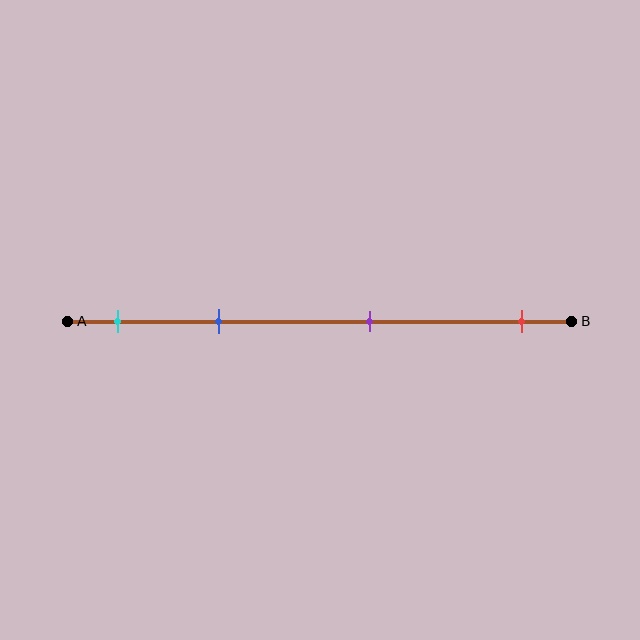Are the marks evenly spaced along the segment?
No, the marks are not evenly spaced.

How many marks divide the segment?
There are 4 marks dividing the segment.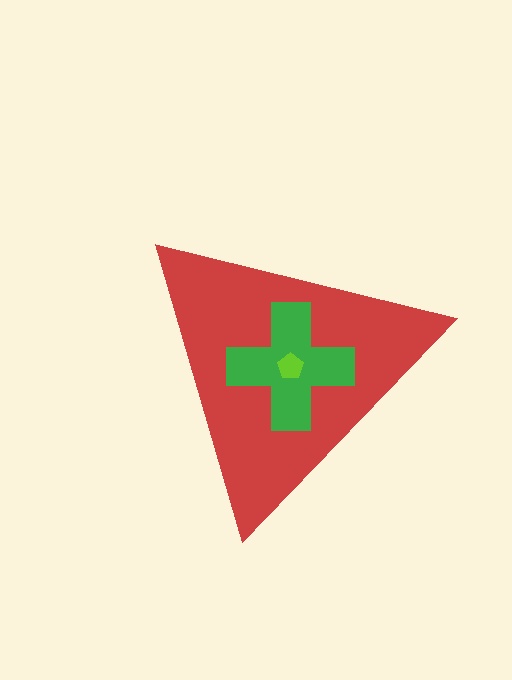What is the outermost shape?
The red triangle.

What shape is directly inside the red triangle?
The green cross.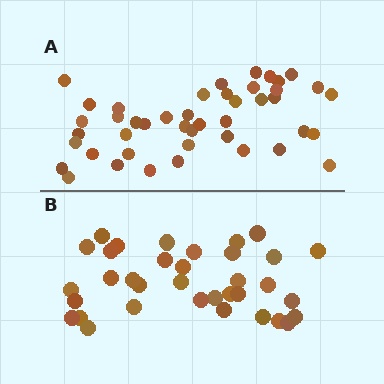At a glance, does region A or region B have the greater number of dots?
Region A (the top region) has more dots.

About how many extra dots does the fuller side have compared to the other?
Region A has roughly 8 or so more dots than region B.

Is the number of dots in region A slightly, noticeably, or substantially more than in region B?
Region A has noticeably more, but not dramatically so. The ratio is roughly 1.3 to 1.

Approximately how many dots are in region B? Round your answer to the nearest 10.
About 40 dots. (The exact count is 35, which rounds to 40.)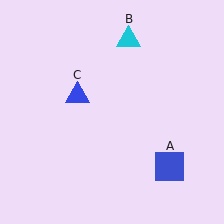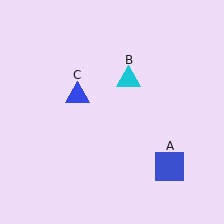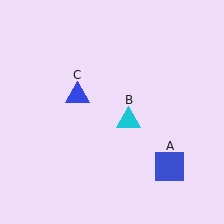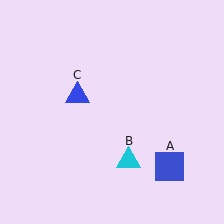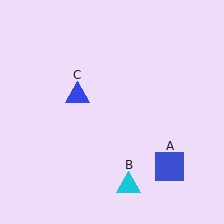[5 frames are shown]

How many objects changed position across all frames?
1 object changed position: cyan triangle (object B).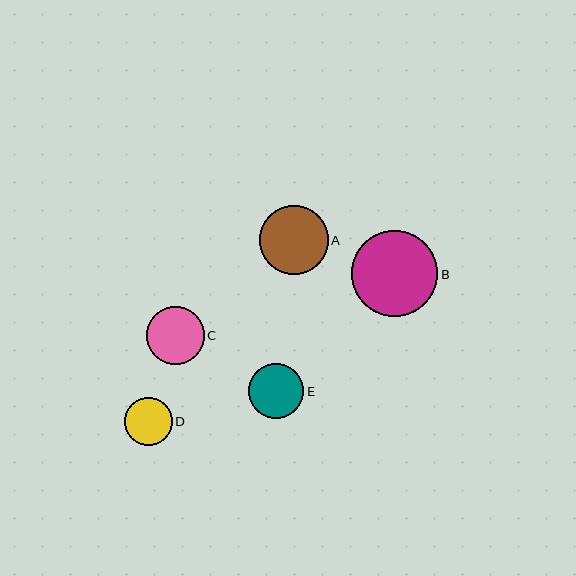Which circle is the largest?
Circle B is the largest with a size of approximately 86 pixels.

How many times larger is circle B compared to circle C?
Circle B is approximately 1.5 times the size of circle C.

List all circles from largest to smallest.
From largest to smallest: B, A, C, E, D.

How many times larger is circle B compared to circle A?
Circle B is approximately 1.3 times the size of circle A.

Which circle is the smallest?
Circle D is the smallest with a size of approximately 48 pixels.